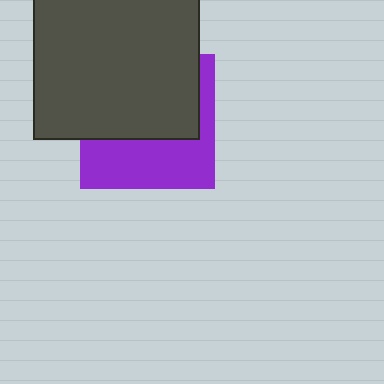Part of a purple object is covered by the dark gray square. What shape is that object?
It is a square.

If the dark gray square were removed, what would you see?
You would see the complete purple square.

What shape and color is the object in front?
The object in front is a dark gray square.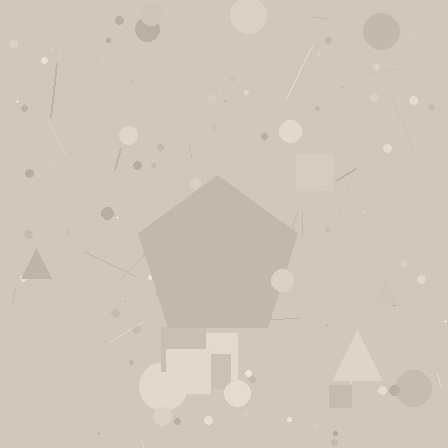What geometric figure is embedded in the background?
A pentagon is embedded in the background.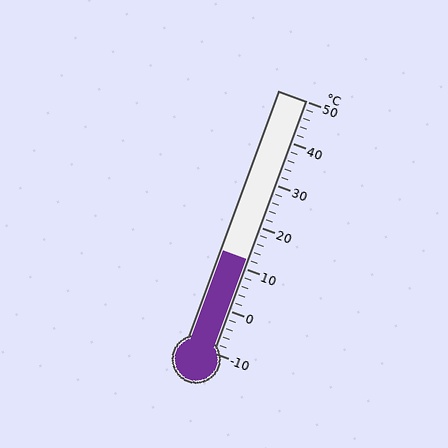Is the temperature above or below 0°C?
The temperature is above 0°C.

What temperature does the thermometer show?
The thermometer shows approximately 12°C.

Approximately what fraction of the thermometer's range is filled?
The thermometer is filled to approximately 35% of its range.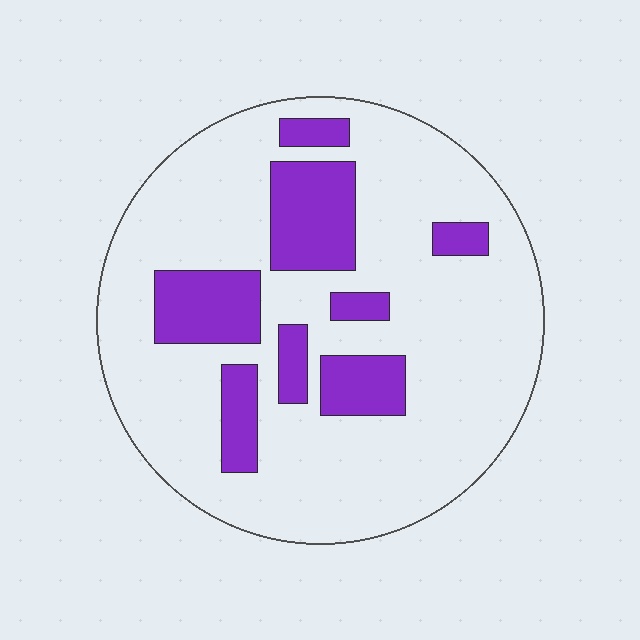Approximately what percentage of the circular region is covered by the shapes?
Approximately 20%.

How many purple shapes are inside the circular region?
8.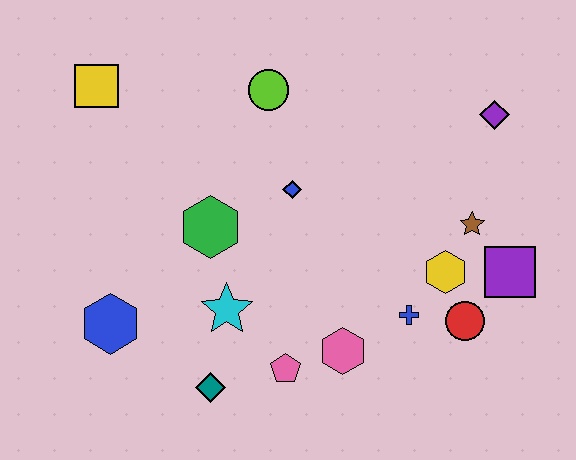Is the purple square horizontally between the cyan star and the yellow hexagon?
No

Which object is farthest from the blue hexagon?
The purple diamond is farthest from the blue hexagon.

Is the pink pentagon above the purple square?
No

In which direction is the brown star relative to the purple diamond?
The brown star is below the purple diamond.